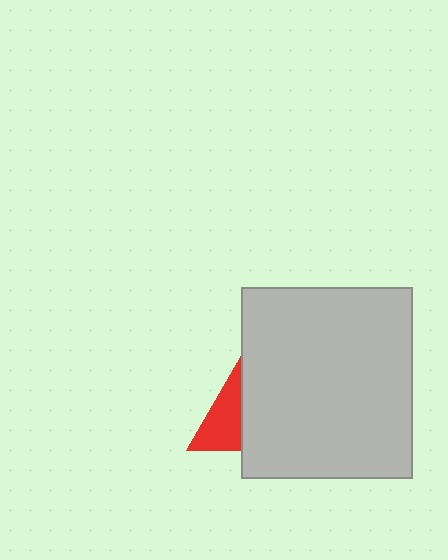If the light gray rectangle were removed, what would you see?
You would see the complete red triangle.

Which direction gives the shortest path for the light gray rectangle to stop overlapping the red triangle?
Moving right gives the shortest separation.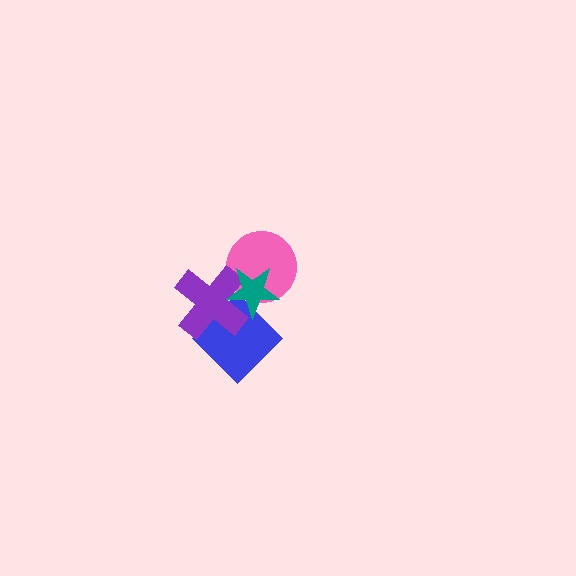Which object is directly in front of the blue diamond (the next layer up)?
The purple cross is directly in front of the blue diamond.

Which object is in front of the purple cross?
The teal star is in front of the purple cross.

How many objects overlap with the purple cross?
3 objects overlap with the purple cross.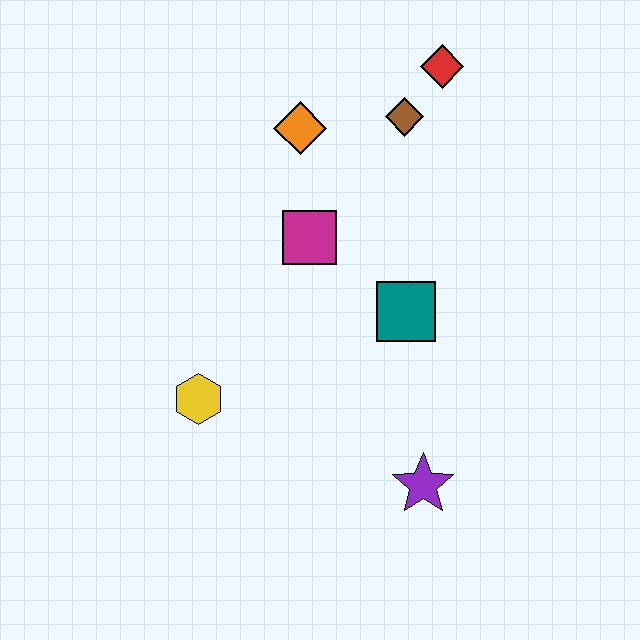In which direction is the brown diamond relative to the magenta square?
The brown diamond is above the magenta square.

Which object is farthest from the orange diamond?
The purple star is farthest from the orange diamond.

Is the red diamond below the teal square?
No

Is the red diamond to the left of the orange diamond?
No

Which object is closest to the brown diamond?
The red diamond is closest to the brown diamond.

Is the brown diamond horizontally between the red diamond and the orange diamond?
Yes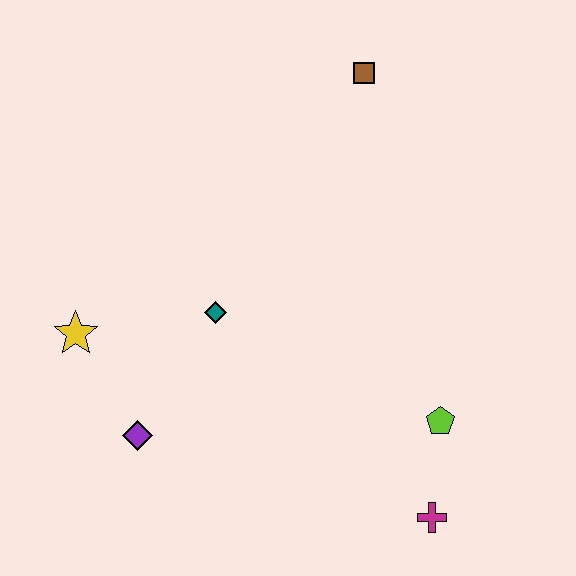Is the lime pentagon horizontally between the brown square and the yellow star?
No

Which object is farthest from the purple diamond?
The brown square is farthest from the purple diamond.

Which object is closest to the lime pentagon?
The magenta cross is closest to the lime pentagon.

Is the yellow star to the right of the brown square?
No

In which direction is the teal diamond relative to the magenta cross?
The teal diamond is to the left of the magenta cross.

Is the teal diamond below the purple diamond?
No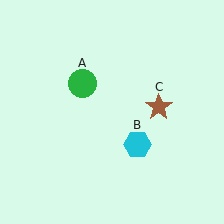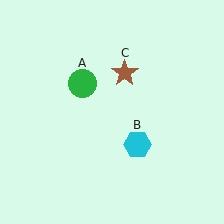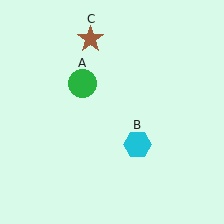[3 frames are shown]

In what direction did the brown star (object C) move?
The brown star (object C) moved up and to the left.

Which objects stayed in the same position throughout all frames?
Green circle (object A) and cyan hexagon (object B) remained stationary.